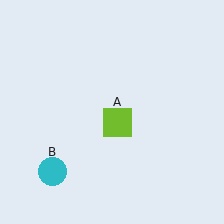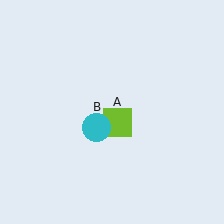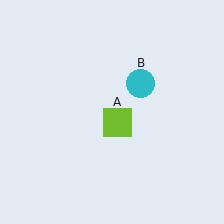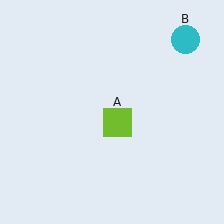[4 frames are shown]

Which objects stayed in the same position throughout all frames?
Lime square (object A) remained stationary.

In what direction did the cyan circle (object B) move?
The cyan circle (object B) moved up and to the right.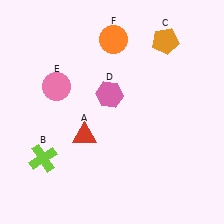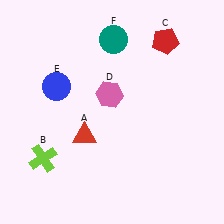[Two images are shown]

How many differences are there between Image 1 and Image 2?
There are 3 differences between the two images.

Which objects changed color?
C changed from orange to red. E changed from pink to blue. F changed from orange to teal.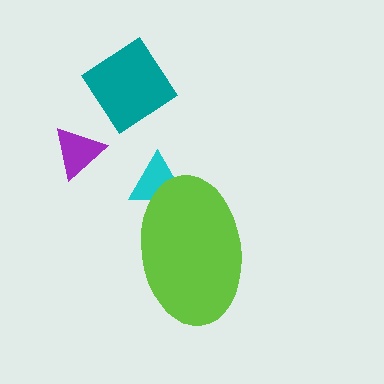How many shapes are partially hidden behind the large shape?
1 shape is partially hidden.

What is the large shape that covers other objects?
A lime ellipse.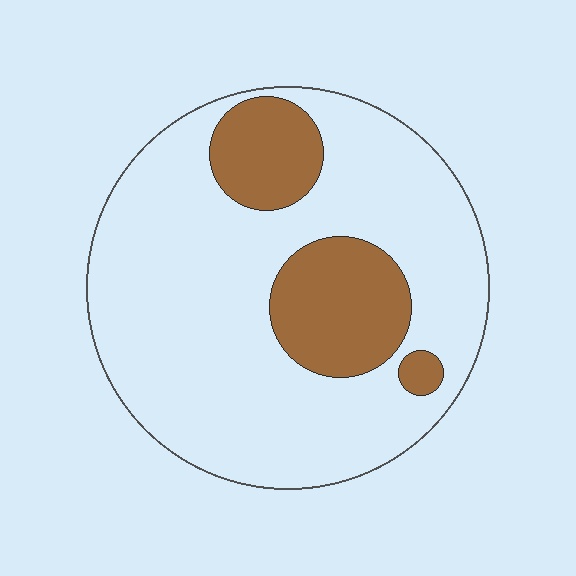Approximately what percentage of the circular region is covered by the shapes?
Approximately 20%.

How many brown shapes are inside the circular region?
3.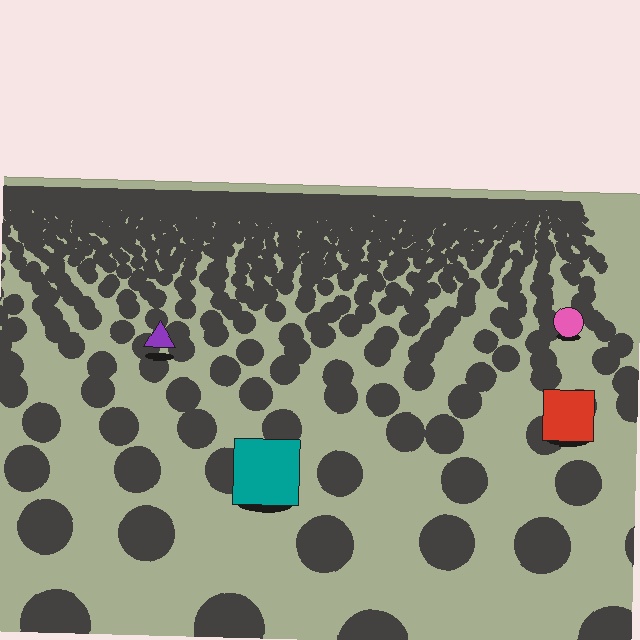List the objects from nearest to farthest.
From nearest to farthest: the teal square, the red square, the purple triangle, the pink circle.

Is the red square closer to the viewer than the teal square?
No. The teal square is closer — you can tell from the texture gradient: the ground texture is coarser near it.